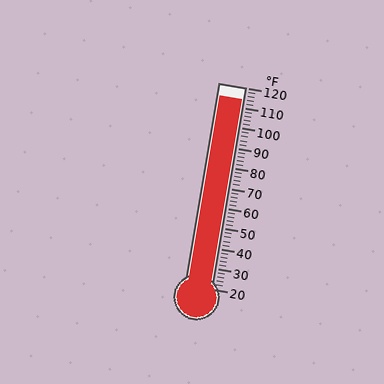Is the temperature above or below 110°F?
The temperature is above 110°F.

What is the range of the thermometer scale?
The thermometer scale ranges from 20°F to 120°F.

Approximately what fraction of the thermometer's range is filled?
The thermometer is filled to approximately 95% of its range.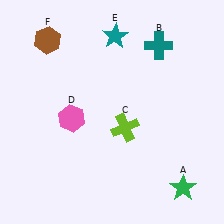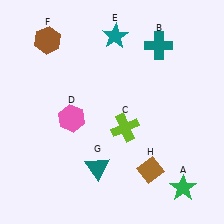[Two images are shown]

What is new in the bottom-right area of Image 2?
A brown diamond (H) was added in the bottom-right area of Image 2.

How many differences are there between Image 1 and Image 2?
There are 2 differences between the two images.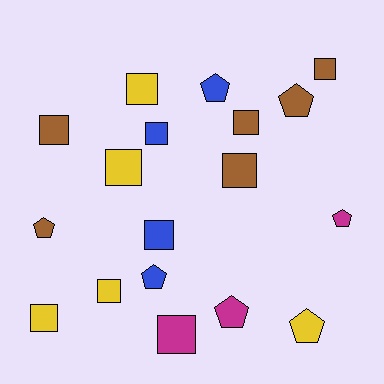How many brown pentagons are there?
There are 2 brown pentagons.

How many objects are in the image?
There are 18 objects.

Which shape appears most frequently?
Square, with 11 objects.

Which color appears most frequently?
Brown, with 6 objects.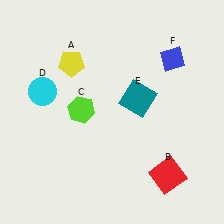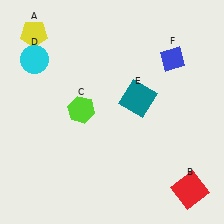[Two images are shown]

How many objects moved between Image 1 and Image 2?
3 objects moved between the two images.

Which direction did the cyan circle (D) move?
The cyan circle (D) moved up.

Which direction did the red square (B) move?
The red square (B) moved right.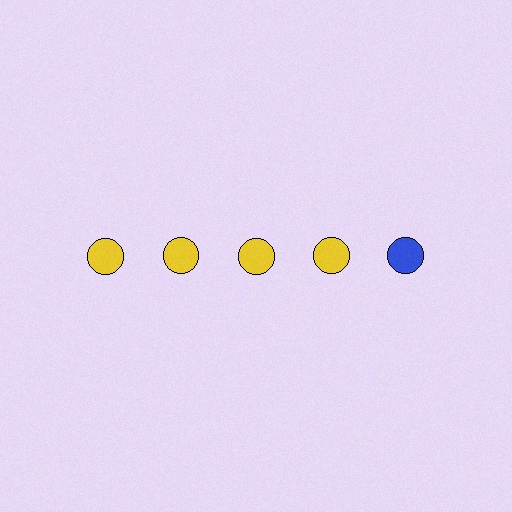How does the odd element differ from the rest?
It has a different color: blue instead of yellow.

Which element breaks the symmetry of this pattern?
The blue circle in the top row, rightmost column breaks the symmetry. All other shapes are yellow circles.